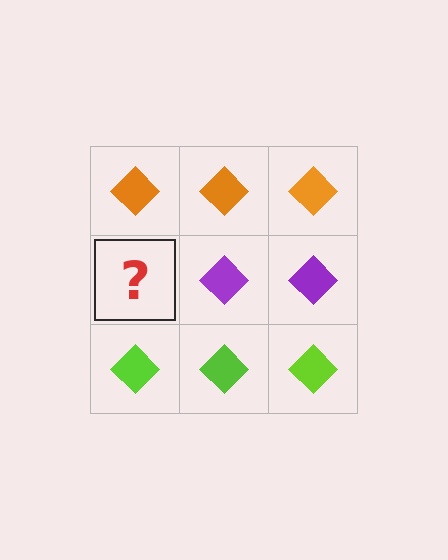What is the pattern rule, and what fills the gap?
The rule is that each row has a consistent color. The gap should be filled with a purple diamond.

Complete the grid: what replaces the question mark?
The question mark should be replaced with a purple diamond.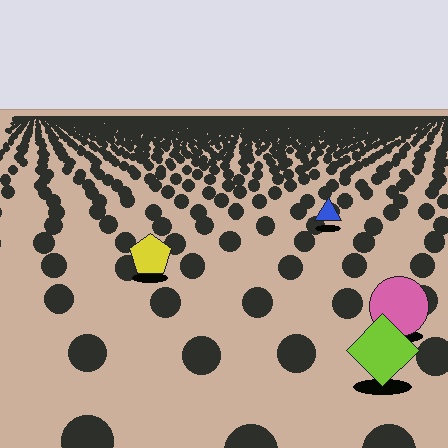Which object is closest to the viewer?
The lime diamond is closest. The texture marks near it are larger and more spread out.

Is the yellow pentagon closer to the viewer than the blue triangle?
Yes. The yellow pentagon is closer — you can tell from the texture gradient: the ground texture is coarser near it.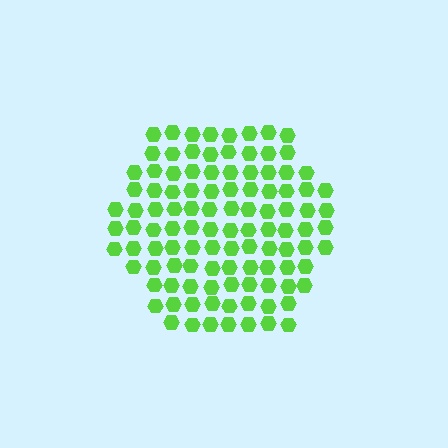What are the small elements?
The small elements are hexagons.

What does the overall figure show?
The overall figure shows a hexagon.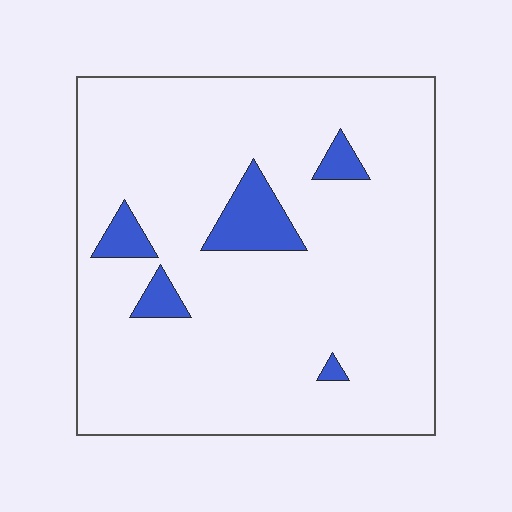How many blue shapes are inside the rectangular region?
5.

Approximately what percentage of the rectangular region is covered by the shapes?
Approximately 10%.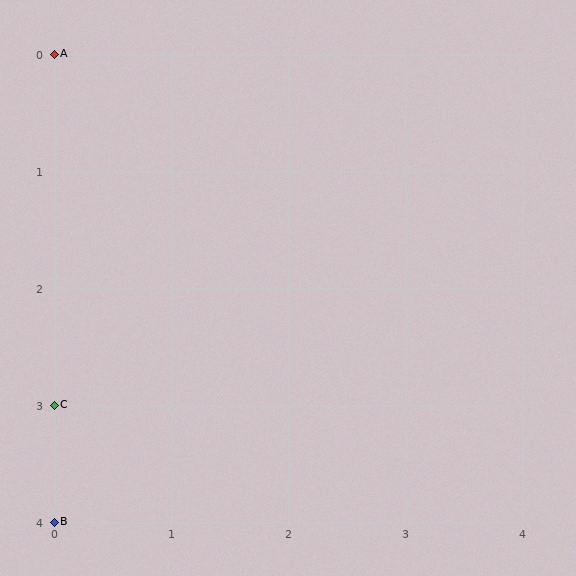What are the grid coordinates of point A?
Point A is at grid coordinates (0, 0).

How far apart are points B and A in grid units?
Points B and A are 4 rows apart.